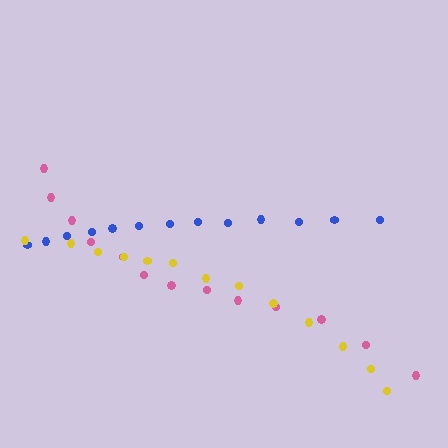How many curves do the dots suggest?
There are 3 distinct paths.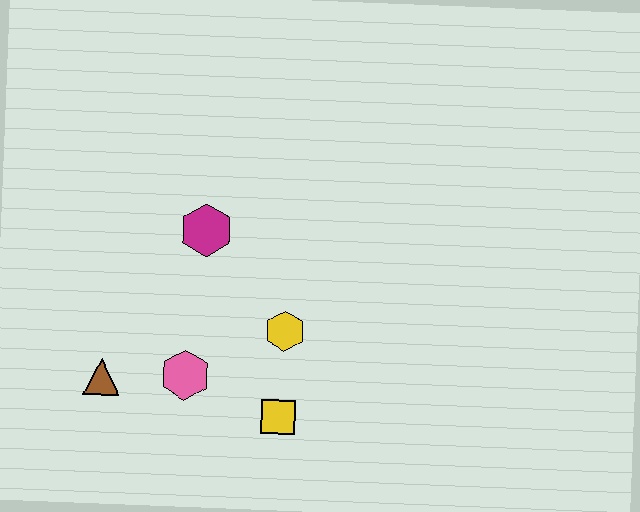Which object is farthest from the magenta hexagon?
The yellow square is farthest from the magenta hexagon.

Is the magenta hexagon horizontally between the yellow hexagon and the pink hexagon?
Yes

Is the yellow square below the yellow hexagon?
Yes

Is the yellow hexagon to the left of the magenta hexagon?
No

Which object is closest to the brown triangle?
The pink hexagon is closest to the brown triangle.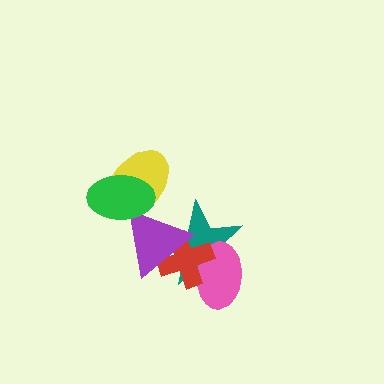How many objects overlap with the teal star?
3 objects overlap with the teal star.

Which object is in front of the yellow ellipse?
The green ellipse is in front of the yellow ellipse.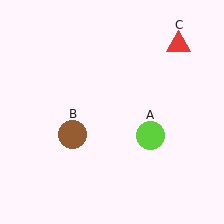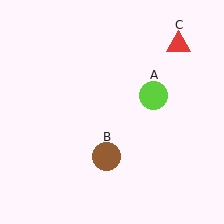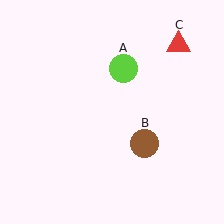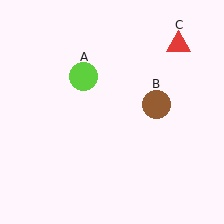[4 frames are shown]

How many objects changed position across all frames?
2 objects changed position: lime circle (object A), brown circle (object B).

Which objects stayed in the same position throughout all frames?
Red triangle (object C) remained stationary.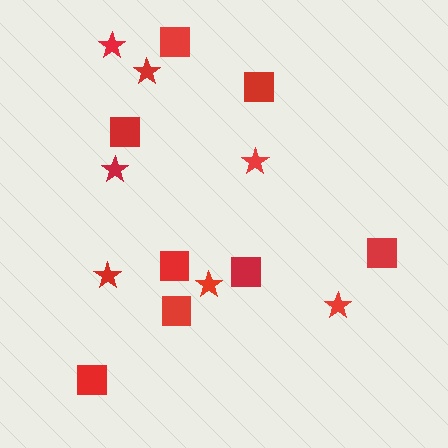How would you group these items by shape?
There are 2 groups: one group of stars (7) and one group of squares (8).